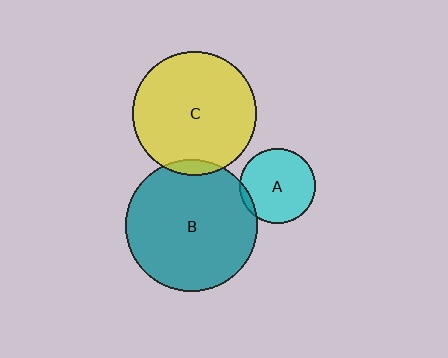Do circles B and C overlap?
Yes.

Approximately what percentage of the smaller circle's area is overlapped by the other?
Approximately 5%.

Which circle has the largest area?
Circle B (teal).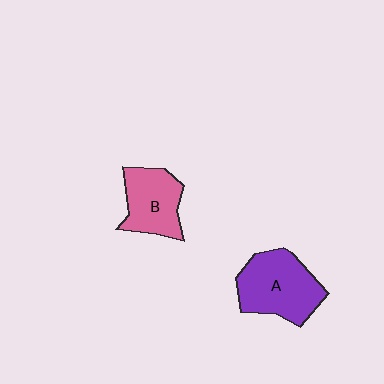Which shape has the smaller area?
Shape B (pink).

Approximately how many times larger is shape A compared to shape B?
Approximately 1.3 times.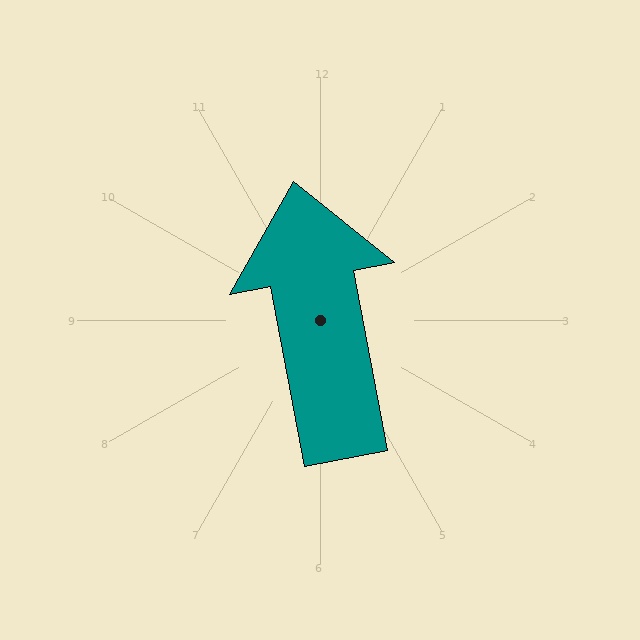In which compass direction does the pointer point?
North.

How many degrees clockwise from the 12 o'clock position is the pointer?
Approximately 349 degrees.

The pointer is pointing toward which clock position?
Roughly 12 o'clock.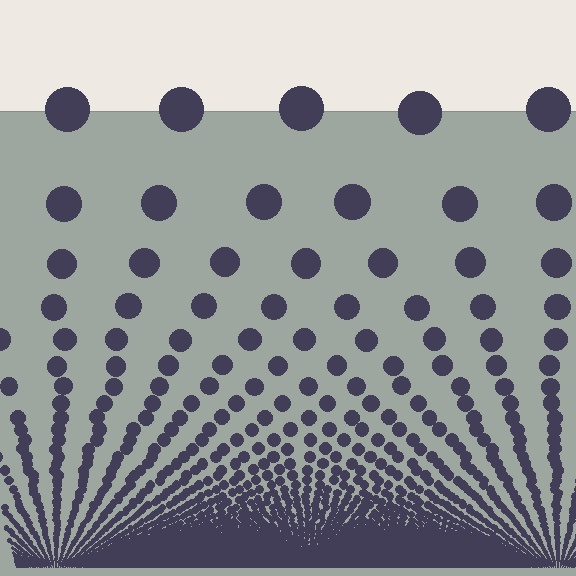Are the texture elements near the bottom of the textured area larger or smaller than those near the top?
Smaller. The gradient is inverted — elements near the bottom are smaller and denser.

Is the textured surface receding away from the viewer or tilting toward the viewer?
The surface appears to tilt toward the viewer. Texture elements get larger and sparser toward the top.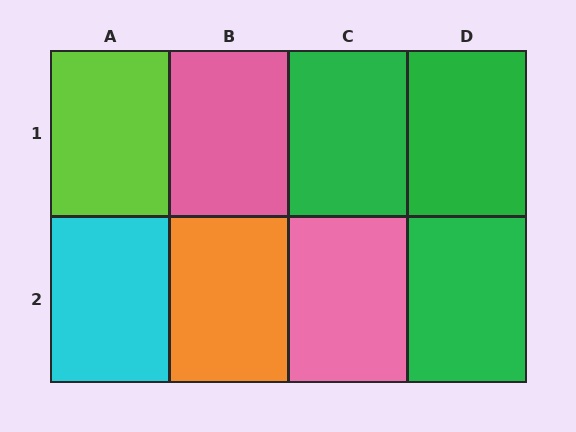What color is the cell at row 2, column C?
Pink.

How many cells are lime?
1 cell is lime.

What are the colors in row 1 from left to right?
Lime, pink, green, green.